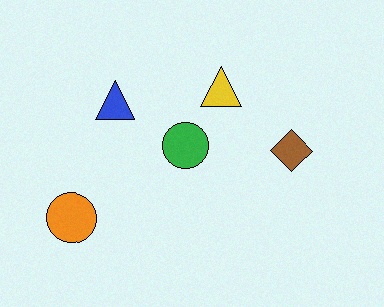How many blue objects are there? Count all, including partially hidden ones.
There is 1 blue object.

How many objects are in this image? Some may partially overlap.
There are 5 objects.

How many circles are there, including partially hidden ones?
There are 2 circles.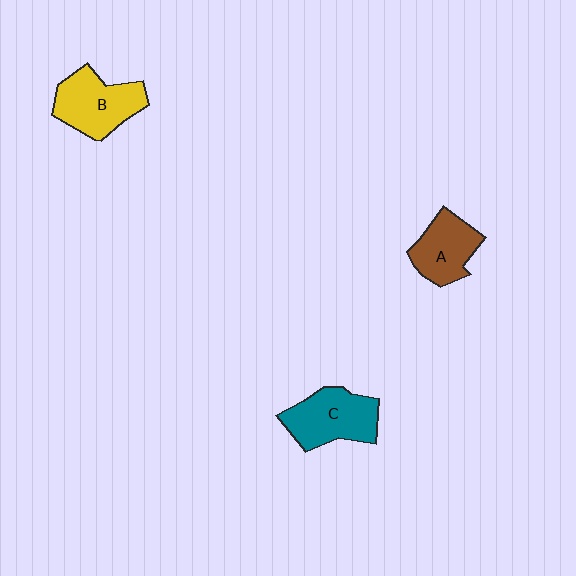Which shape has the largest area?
Shape B (yellow).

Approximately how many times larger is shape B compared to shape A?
Approximately 1.3 times.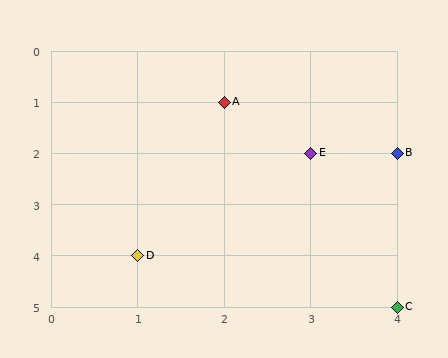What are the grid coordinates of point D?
Point D is at grid coordinates (1, 4).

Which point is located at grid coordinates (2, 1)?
Point A is at (2, 1).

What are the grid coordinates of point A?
Point A is at grid coordinates (2, 1).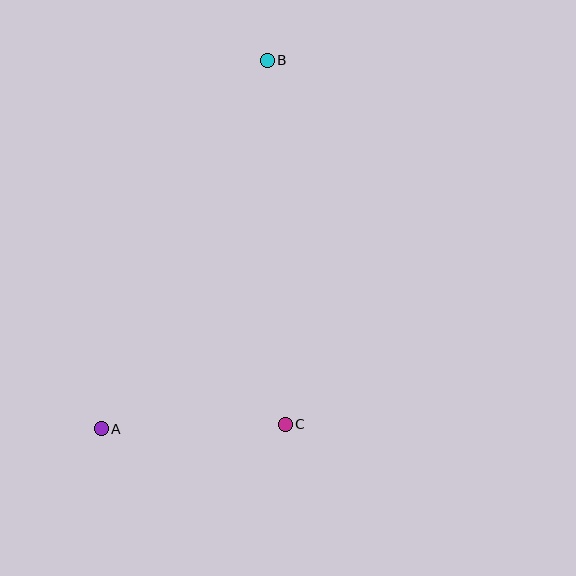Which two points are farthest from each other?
Points A and B are farthest from each other.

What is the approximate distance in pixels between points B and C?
The distance between B and C is approximately 364 pixels.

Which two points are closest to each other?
Points A and C are closest to each other.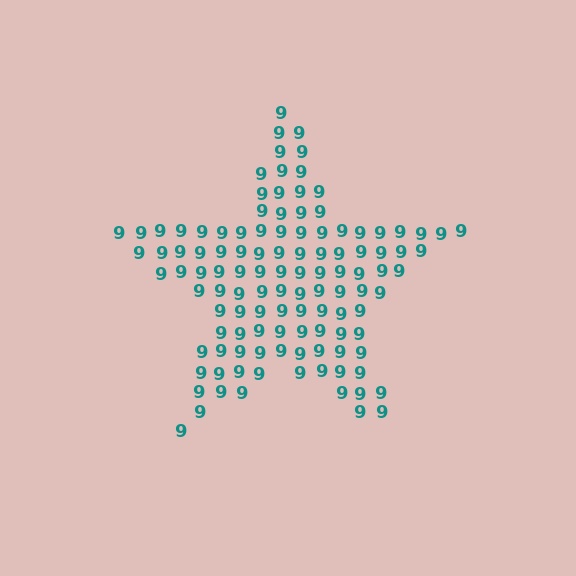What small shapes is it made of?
It is made of small digit 9's.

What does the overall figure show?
The overall figure shows a star.